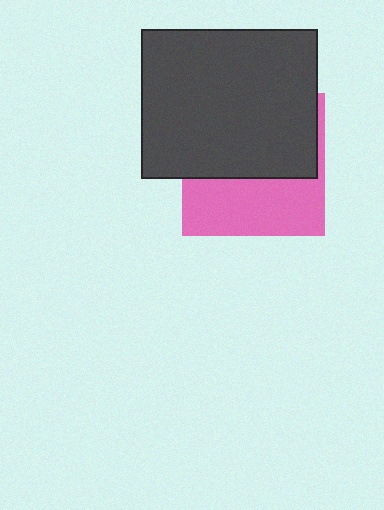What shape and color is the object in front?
The object in front is a dark gray rectangle.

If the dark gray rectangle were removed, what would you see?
You would see the complete pink square.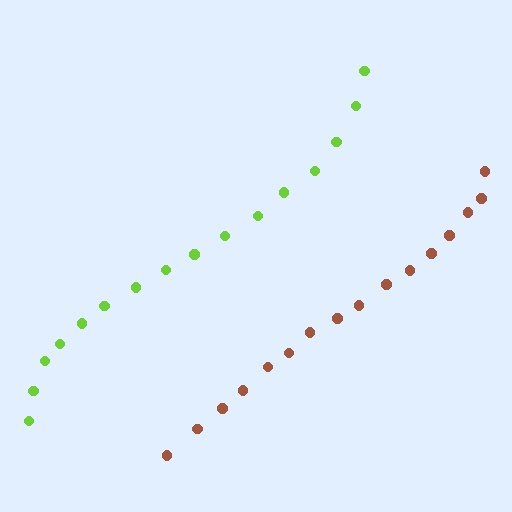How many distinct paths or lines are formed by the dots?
There are 2 distinct paths.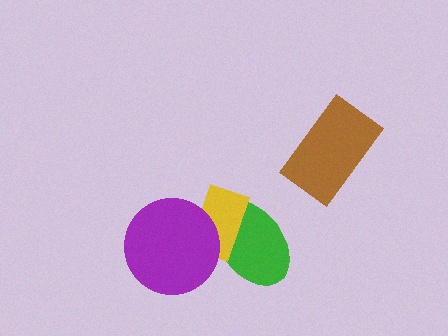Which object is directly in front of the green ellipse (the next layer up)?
The yellow rectangle is directly in front of the green ellipse.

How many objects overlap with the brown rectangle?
0 objects overlap with the brown rectangle.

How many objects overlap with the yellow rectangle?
2 objects overlap with the yellow rectangle.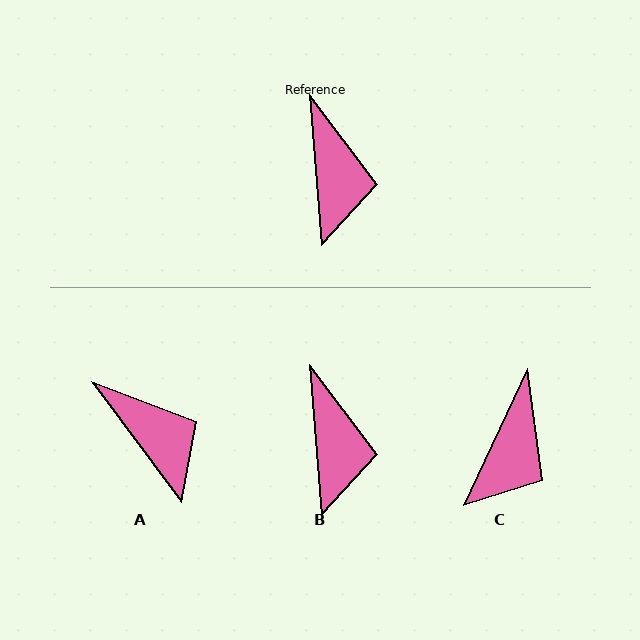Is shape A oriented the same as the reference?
No, it is off by about 32 degrees.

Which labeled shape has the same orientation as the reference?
B.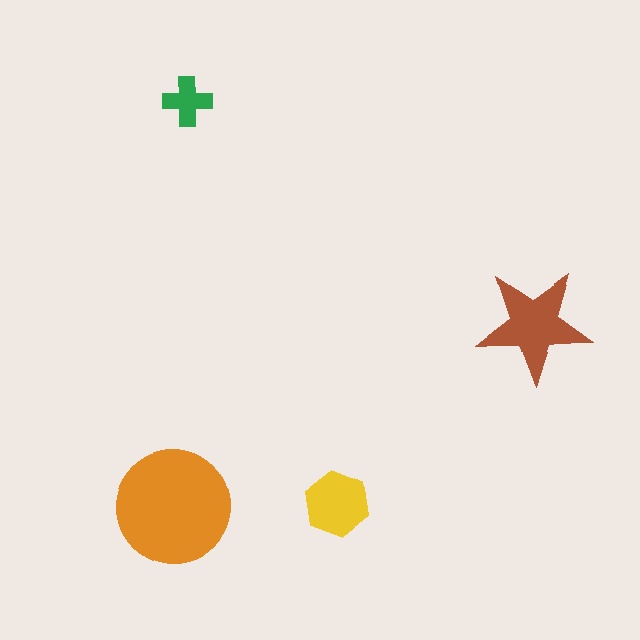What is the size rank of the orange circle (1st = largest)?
1st.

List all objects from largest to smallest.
The orange circle, the brown star, the yellow hexagon, the green cross.